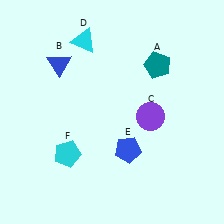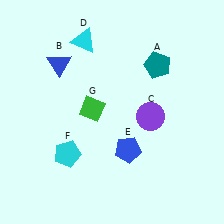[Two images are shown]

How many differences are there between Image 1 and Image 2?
There is 1 difference between the two images.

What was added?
A green diamond (G) was added in Image 2.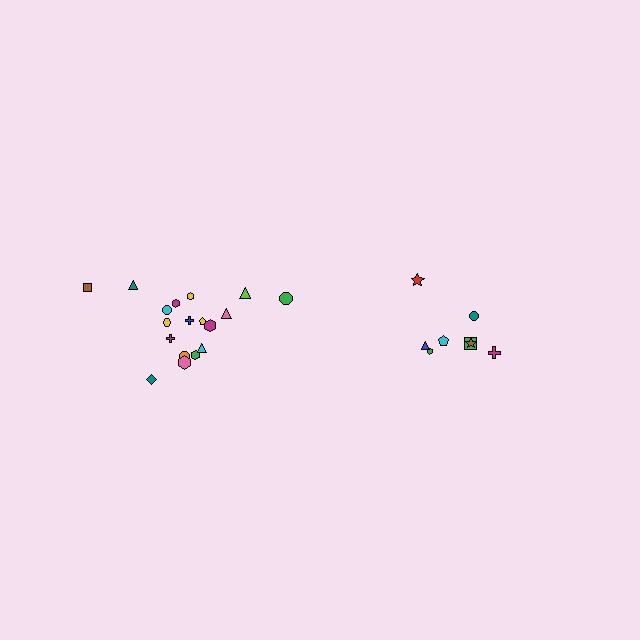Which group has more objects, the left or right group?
The left group.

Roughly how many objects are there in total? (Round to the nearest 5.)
Roughly 25 objects in total.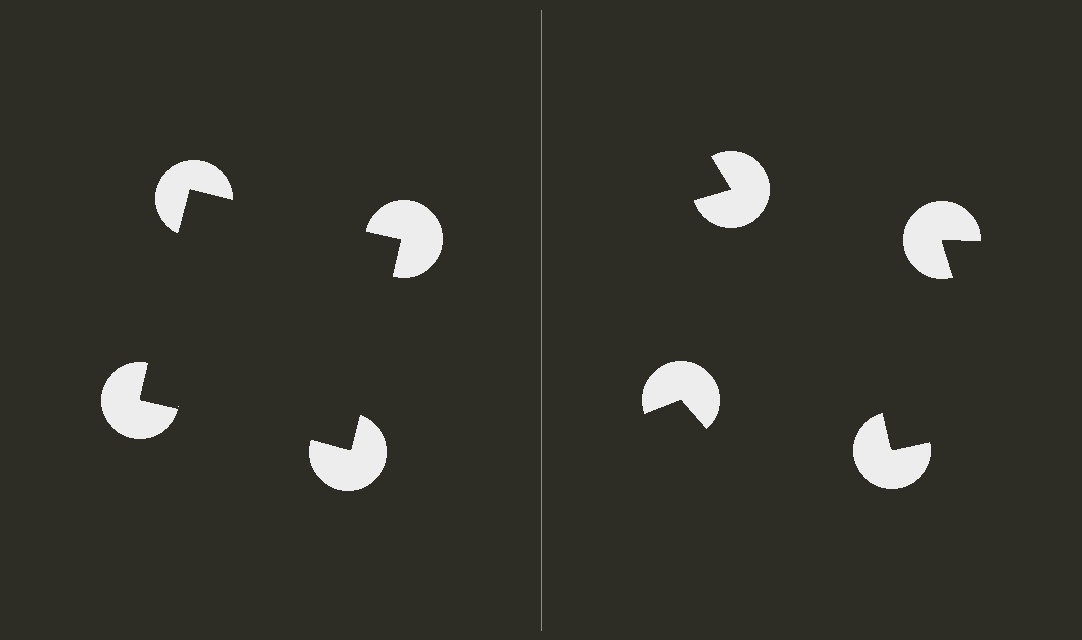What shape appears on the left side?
An illusory square.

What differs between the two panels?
The pac-man discs are positioned identically on both sides; only the wedge orientations differ. On the left they align to a square; on the right they are misaligned.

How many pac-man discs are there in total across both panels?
8 — 4 on each side.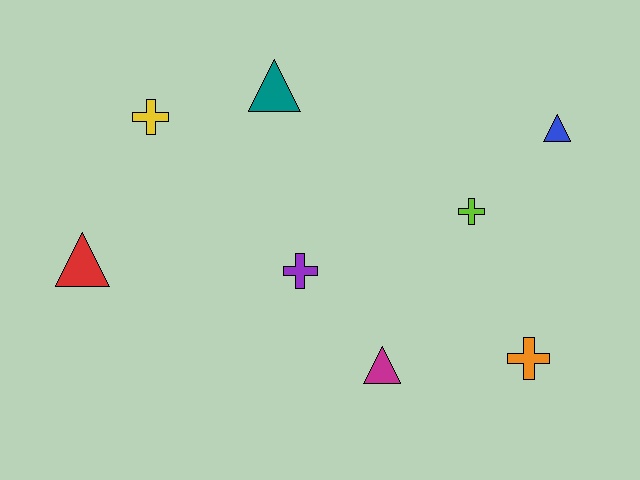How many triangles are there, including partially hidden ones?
There are 4 triangles.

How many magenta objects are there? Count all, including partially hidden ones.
There is 1 magenta object.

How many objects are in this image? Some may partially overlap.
There are 8 objects.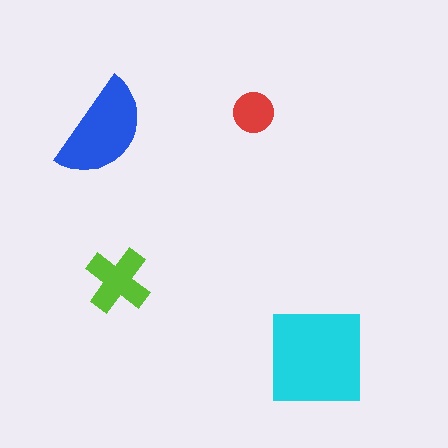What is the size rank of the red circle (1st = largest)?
4th.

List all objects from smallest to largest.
The red circle, the lime cross, the blue semicircle, the cyan square.